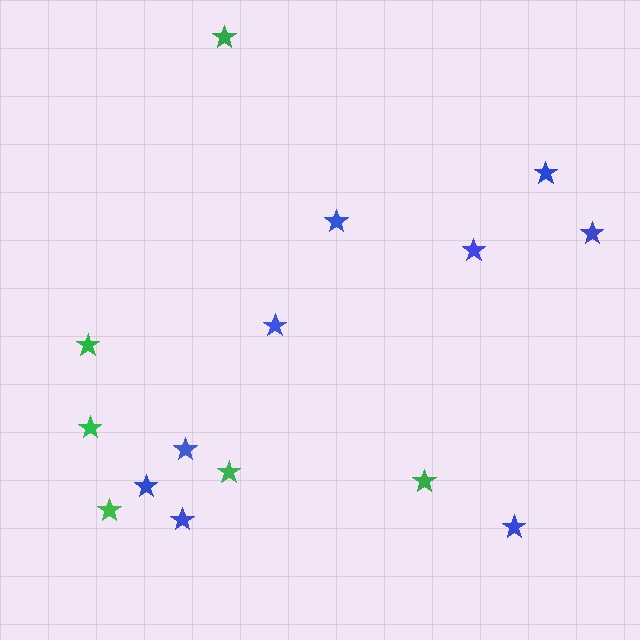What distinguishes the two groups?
There are 2 groups: one group of green stars (6) and one group of blue stars (9).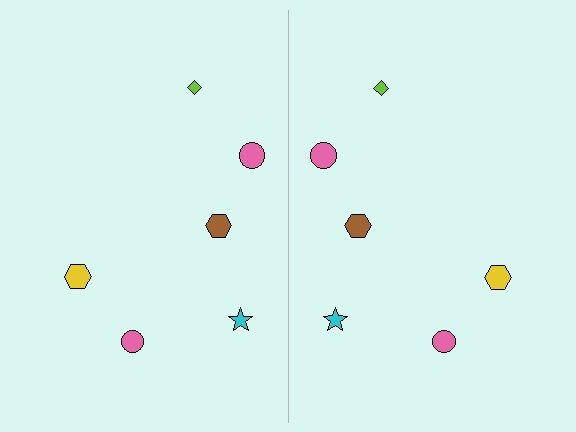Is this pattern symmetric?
Yes, this pattern has bilateral (reflection) symmetry.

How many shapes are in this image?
There are 12 shapes in this image.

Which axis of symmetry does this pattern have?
The pattern has a vertical axis of symmetry running through the center of the image.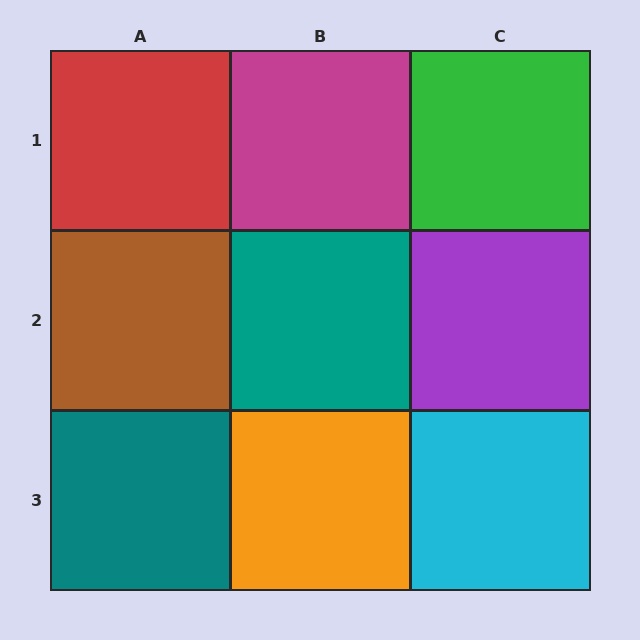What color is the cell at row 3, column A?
Teal.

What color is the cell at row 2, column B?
Teal.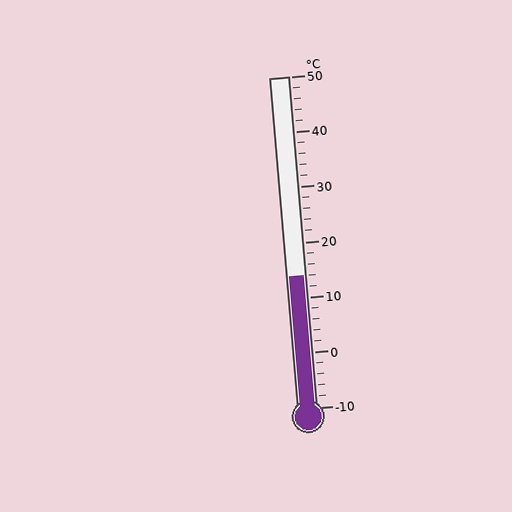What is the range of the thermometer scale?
The thermometer scale ranges from -10°C to 50°C.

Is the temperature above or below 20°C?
The temperature is below 20°C.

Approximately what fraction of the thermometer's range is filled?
The thermometer is filled to approximately 40% of its range.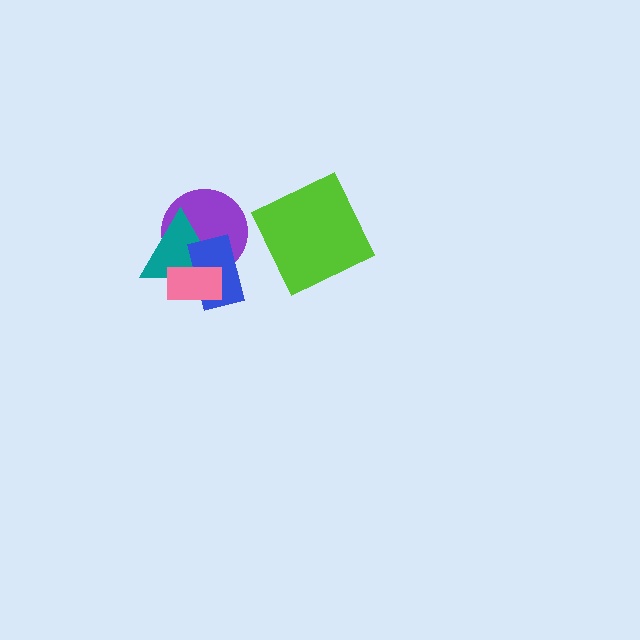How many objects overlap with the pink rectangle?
3 objects overlap with the pink rectangle.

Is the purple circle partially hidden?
Yes, it is partially covered by another shape.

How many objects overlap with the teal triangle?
3 objects overlap with the teal triangle.